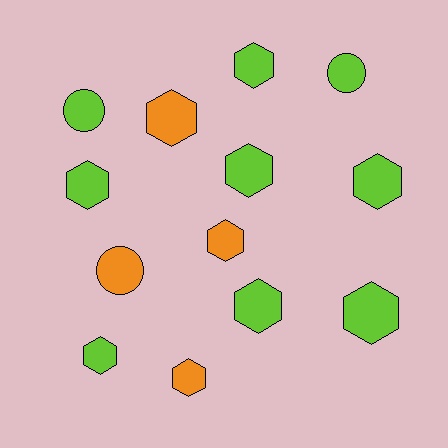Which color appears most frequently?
Lime, with 9 objects.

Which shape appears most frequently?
Hexagon, with 10 objects.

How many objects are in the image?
There are 13 objects.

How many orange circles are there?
There is 1 orange circle.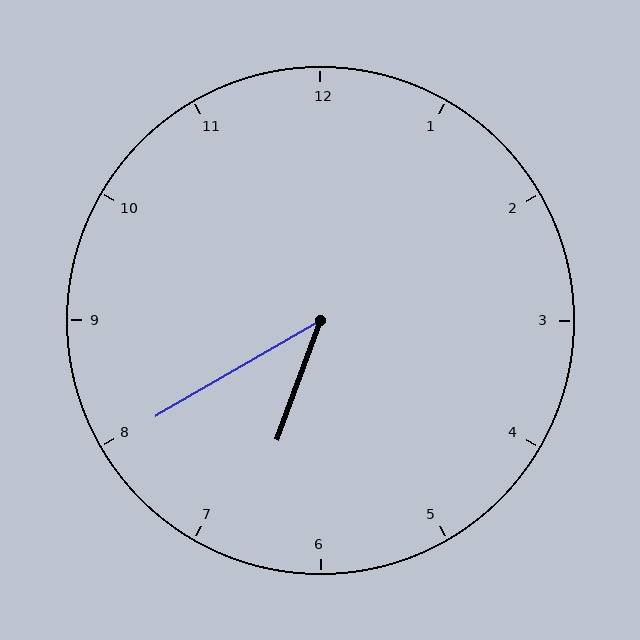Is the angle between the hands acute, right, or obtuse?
It is acute.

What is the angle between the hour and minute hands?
Approximately 40 degrees.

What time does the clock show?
6:40.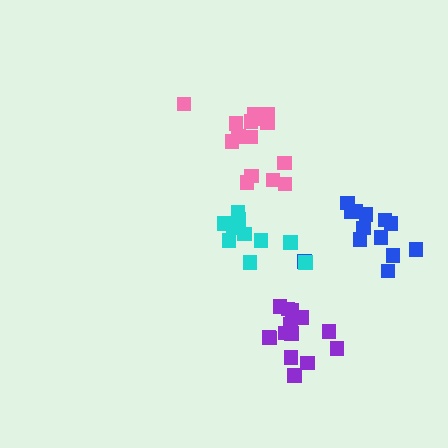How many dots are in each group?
Group 1: 14 dots, Group 2: 15 dots, Group 3: 13 dots, Group 4: 10 dots (52 total).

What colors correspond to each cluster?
The clusters are colored: purple, pink, blue, cyan.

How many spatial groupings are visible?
There are 4 spatial groupings.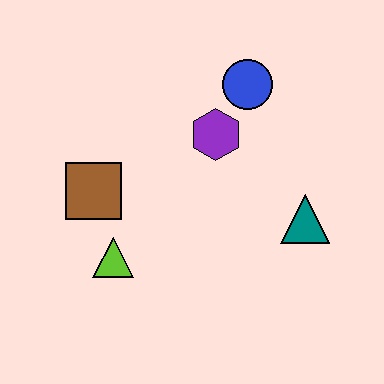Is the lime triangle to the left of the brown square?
No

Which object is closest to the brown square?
The lime triangle is closest to the brown square.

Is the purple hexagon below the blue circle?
Yes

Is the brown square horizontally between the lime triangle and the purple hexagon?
No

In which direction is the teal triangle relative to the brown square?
The teal triangle is to the right of the brown square.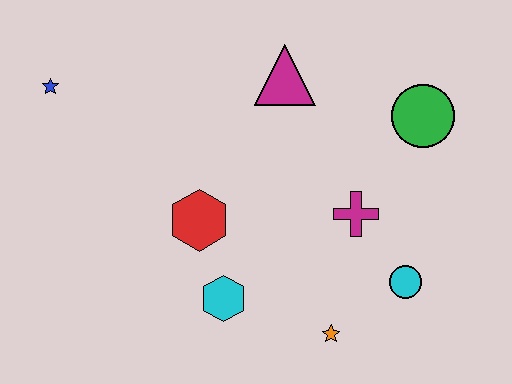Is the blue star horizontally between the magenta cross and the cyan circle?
No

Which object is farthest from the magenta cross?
The blue star is farthest from the magenta cross.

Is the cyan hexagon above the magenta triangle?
No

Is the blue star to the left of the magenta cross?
Yes